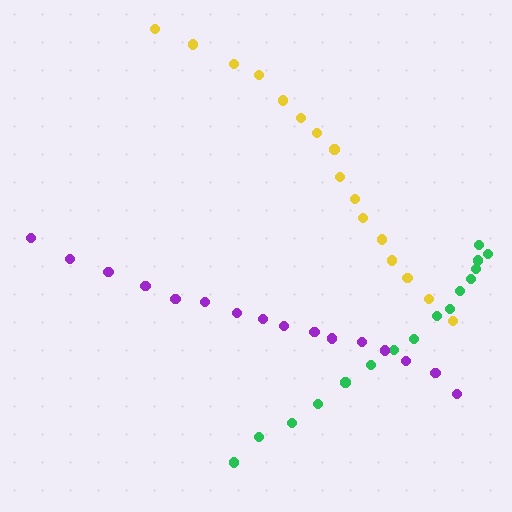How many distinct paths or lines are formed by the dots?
There are 3 distinct paths.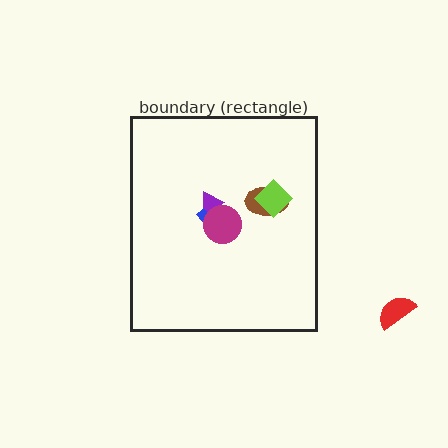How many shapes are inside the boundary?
5 inside, 1 outside.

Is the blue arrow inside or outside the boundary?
Inside.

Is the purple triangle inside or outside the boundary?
Inside.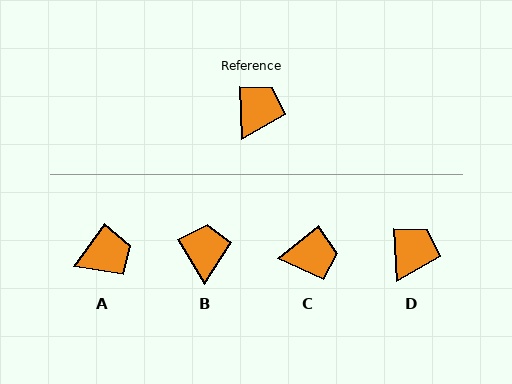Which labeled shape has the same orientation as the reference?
D.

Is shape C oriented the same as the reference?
No, it is off by about 54 degrees.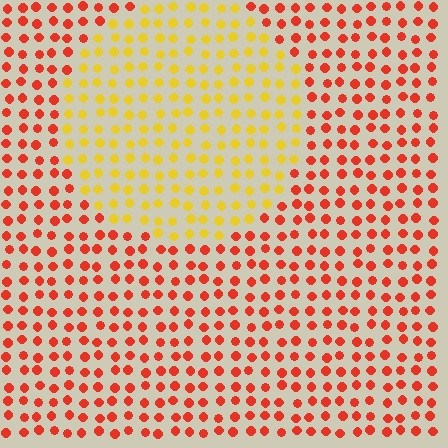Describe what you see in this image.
The image is filled with small red elements in a uniform arrangement. A circle-shaped region is visible where the elements are tinted to a slightly different hue, forming a subtle color boundary.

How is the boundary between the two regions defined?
The boundary is defined purely by a slight shift in hue (about 48 degrees). Spacing, size, and orientation are identical on both sides.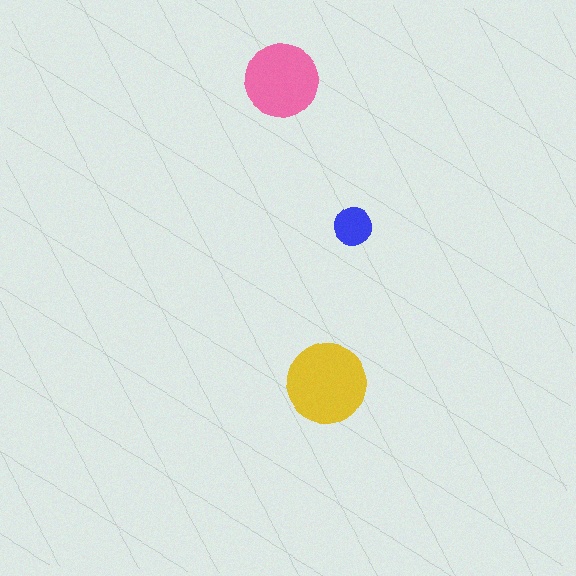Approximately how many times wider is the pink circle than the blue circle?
About 2 times wider.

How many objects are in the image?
There are 3 objects in the image.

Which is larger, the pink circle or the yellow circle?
The yellow one.